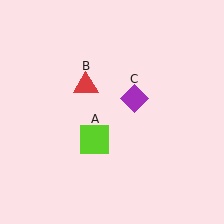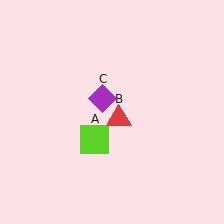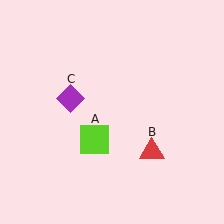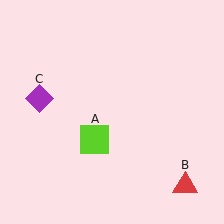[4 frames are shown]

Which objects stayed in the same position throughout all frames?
Lime square (object A) remained stationary.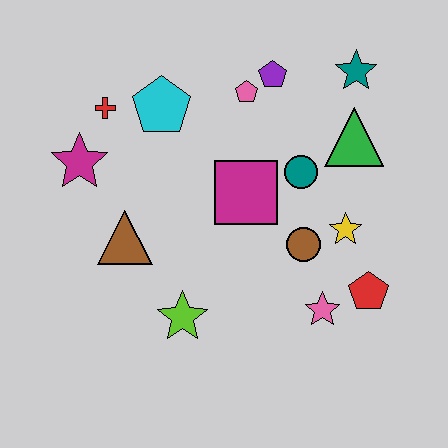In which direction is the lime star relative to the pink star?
The lime star is to the left of the pink star.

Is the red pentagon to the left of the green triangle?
No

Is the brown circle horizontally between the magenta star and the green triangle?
Yes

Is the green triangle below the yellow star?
No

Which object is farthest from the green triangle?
The magenta star is farthest from the green triangle.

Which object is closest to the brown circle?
The yellow star is closest to the brown circle.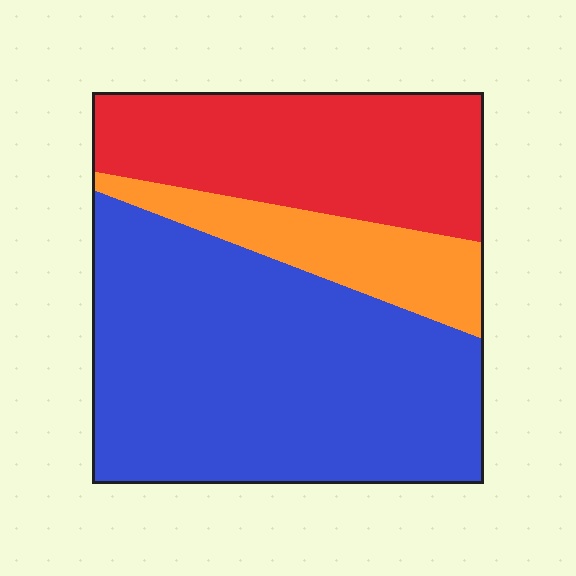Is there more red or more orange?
Red.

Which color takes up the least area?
Orange, at roughly 15%.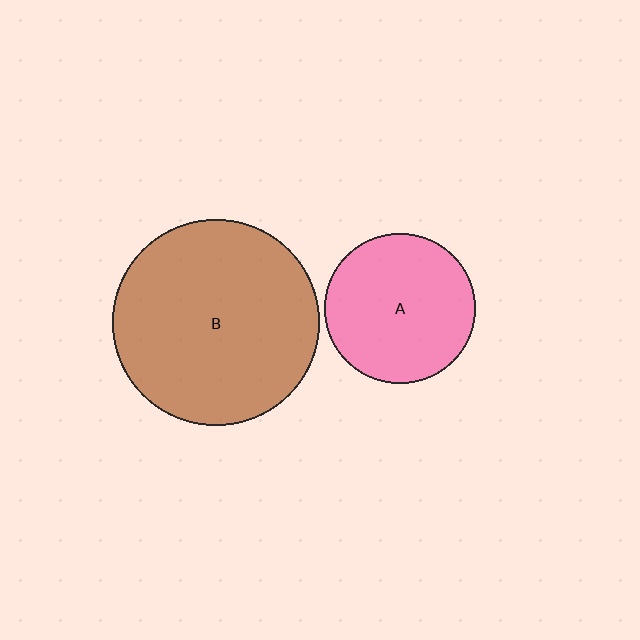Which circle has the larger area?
Circle B (brown).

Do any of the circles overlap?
No, none of the circles overlap.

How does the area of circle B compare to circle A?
Approximately 1.9 times.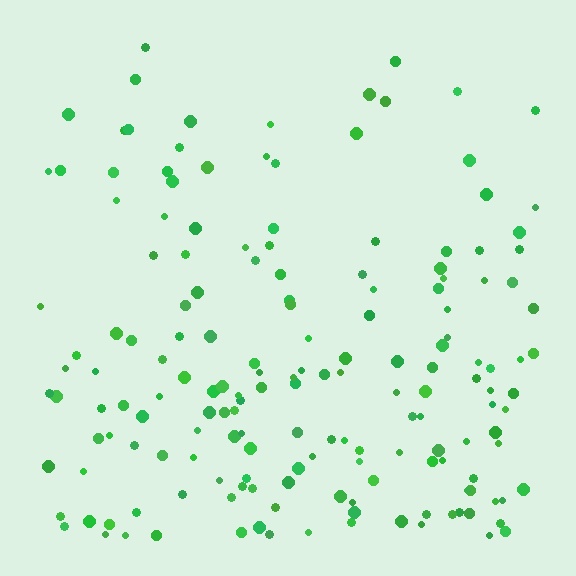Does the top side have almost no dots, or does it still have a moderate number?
Still a moderate number, just noticeably fewer than the bottom.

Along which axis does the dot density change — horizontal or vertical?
Vertical.